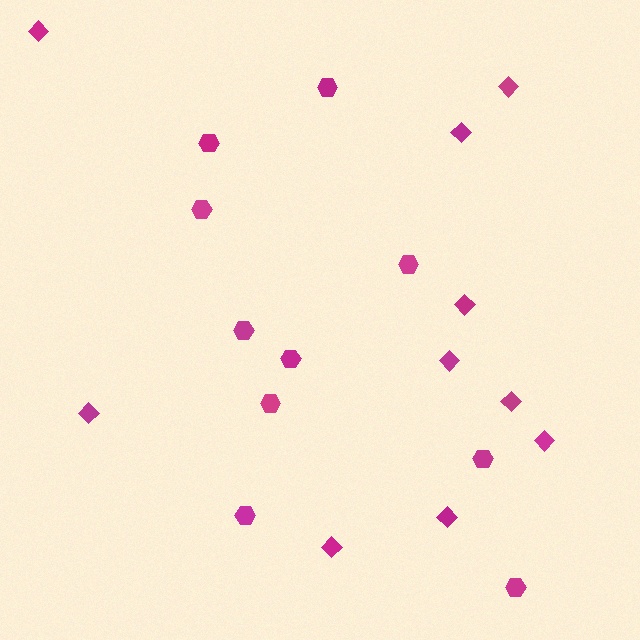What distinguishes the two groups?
There are 2 groups: one group of diamonds (10) and one group of hexagons (10).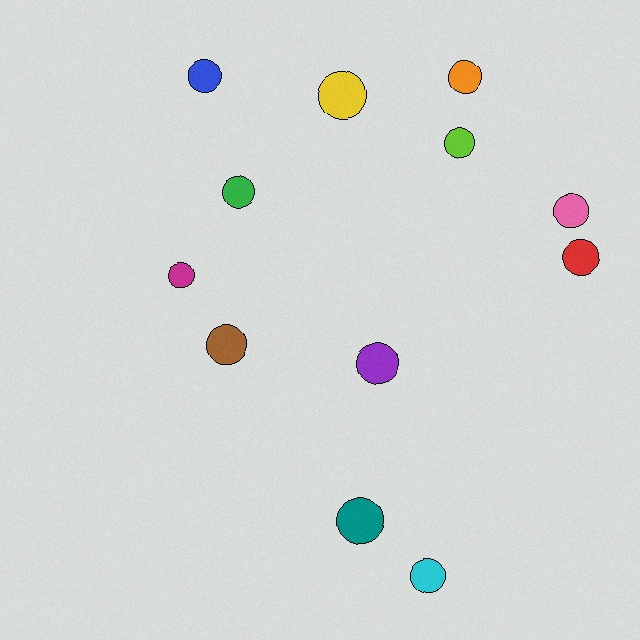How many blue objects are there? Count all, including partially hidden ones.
There is 1 blue object.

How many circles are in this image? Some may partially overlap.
There are 12 circles.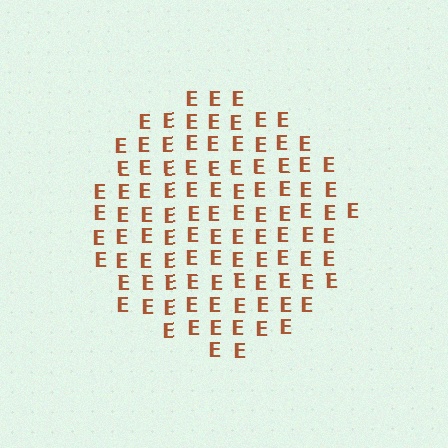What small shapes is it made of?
It is made of small letter E's.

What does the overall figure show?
The overall figure shows a circle.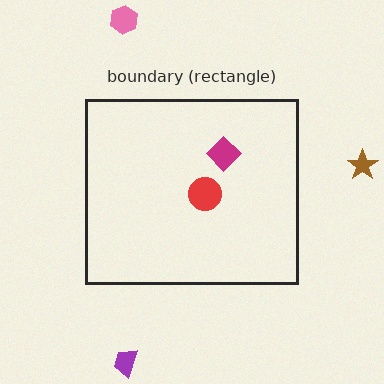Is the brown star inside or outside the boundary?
Outside.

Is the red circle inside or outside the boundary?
Inside.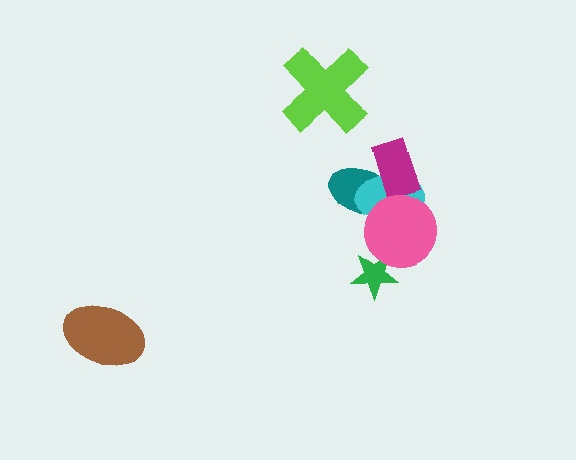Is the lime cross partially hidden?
No, no other shape covers it.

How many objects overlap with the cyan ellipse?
3 objects overlap with the cyan ellipse.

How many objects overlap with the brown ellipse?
0 objects overlap with the brown ellipse.